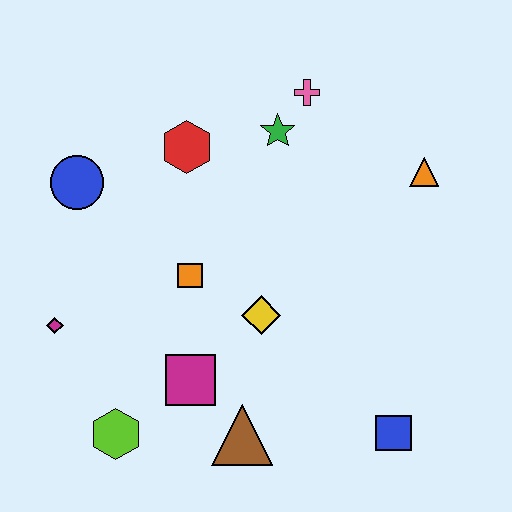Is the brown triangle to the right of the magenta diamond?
Yes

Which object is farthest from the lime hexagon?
The orange triangle is farthest from the lime hexagon.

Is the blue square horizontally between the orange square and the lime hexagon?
No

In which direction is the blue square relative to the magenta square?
The blue square is to the right of the magenta square.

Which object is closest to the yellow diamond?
The orange square is closest to the yellow diamond.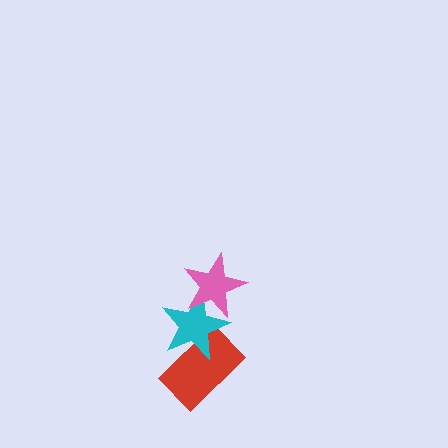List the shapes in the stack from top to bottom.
From top to bottom: the pink star, the cyan star, the red rectangle.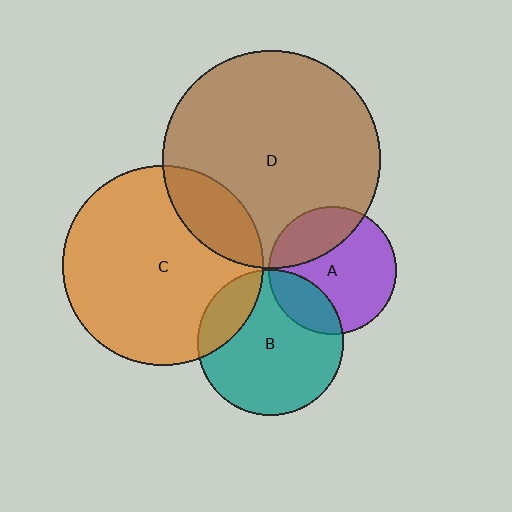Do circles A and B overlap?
Yes.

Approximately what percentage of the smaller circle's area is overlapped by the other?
Approximately 20%.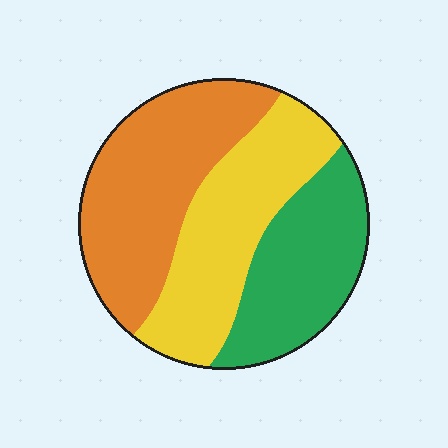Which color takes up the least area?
Green, at roughly 30%.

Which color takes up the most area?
Orange, at roughly 40%.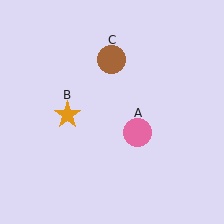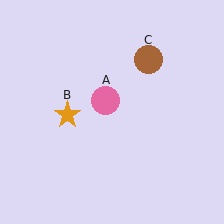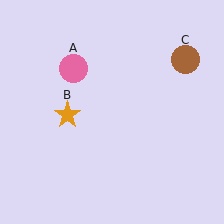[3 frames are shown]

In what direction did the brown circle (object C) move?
The brown circle (object C) moved right.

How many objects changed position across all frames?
2 objects changed position: pink circle (object A), brown circle (object C).